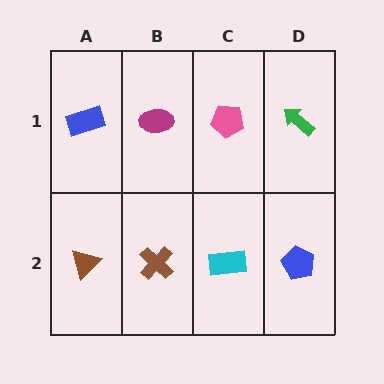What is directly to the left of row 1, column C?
A magenta ellipse.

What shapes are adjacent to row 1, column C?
A cyan rectangle (row 2, column C), a magenta ellipse (row 1, column B), a green arrow (row 1, column D).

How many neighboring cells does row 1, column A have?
2.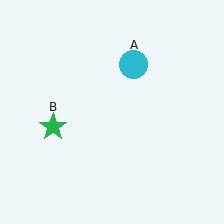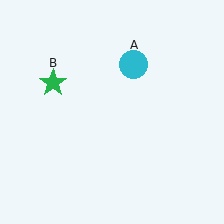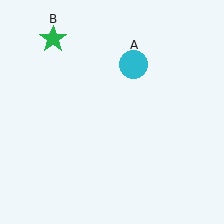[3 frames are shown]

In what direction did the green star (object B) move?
The green star (object B) moved up.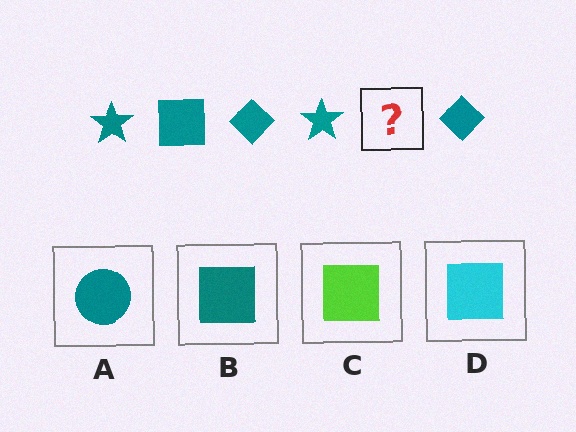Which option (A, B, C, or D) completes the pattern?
B.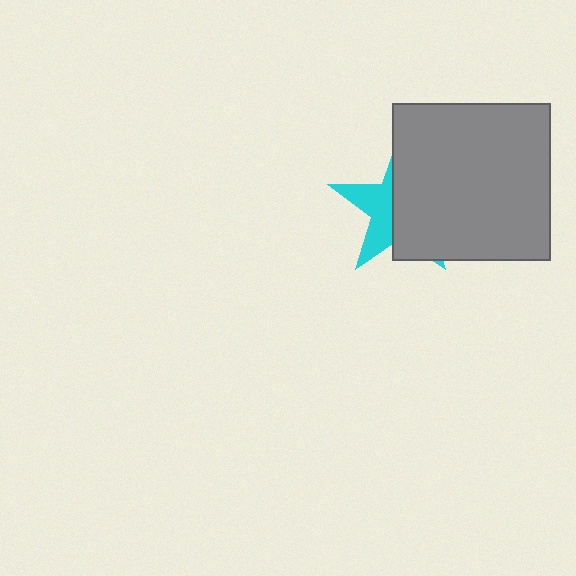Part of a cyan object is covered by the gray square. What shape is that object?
It is a star.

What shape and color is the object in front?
The object in front is a gray square.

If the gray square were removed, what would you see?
You would see the complete cyan star.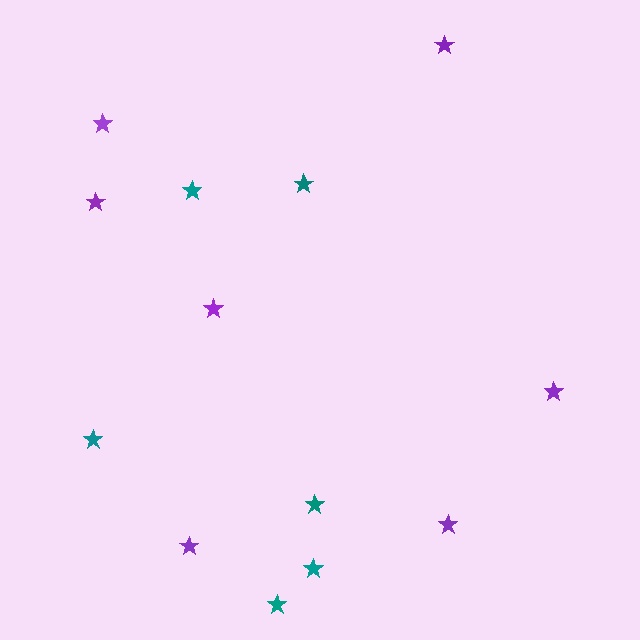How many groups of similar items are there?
There are 2 groups: one group of teal stars (6) and one group of purple stars (7).